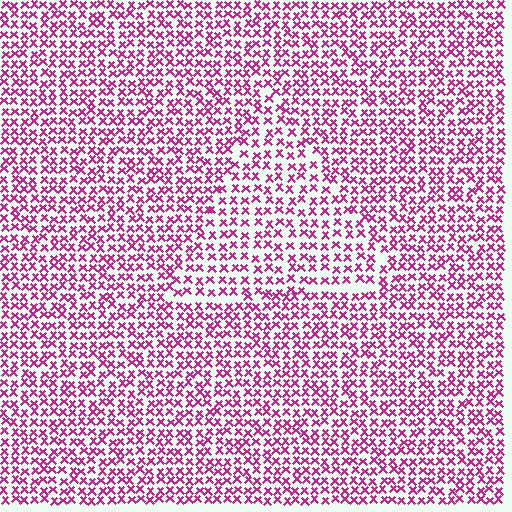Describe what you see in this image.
The image contains small magenta elements arranged at two different densities. A triangle-shaped region is visible where the elements are less densely packed than the surrounding area.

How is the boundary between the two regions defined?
The boundary is defined by a change in element density (approximately 1.4x ratio). All elements are the same color, size, and shape.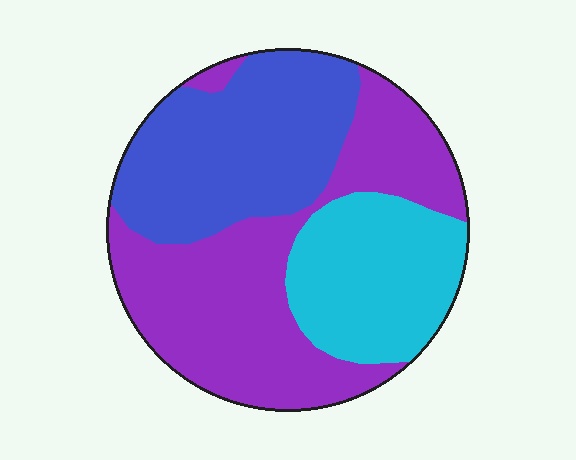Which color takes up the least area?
Cyan, at roughly 25%.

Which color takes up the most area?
Purple, at roughly 45%.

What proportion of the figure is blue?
Blue takes up about one third (1/3) of the figure.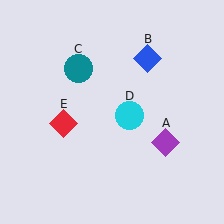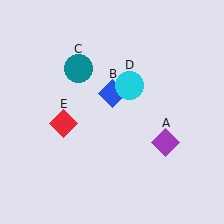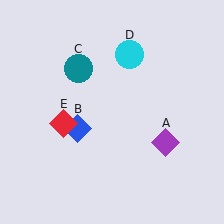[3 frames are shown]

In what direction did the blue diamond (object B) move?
The blue diamond (object B) moved down and to the left.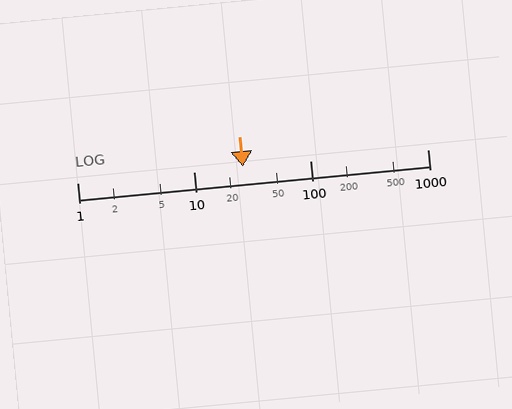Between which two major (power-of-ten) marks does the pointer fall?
The pointer is between 10 and 100.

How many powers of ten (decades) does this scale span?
The scale spans 3 decades, from 1 to 1000.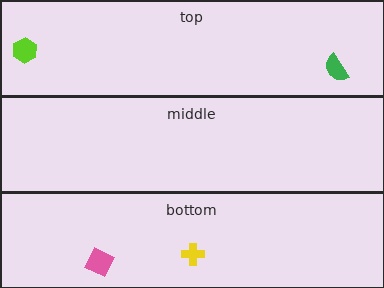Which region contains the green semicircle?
The top region.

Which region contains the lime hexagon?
The top region.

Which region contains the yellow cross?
The bottom region.